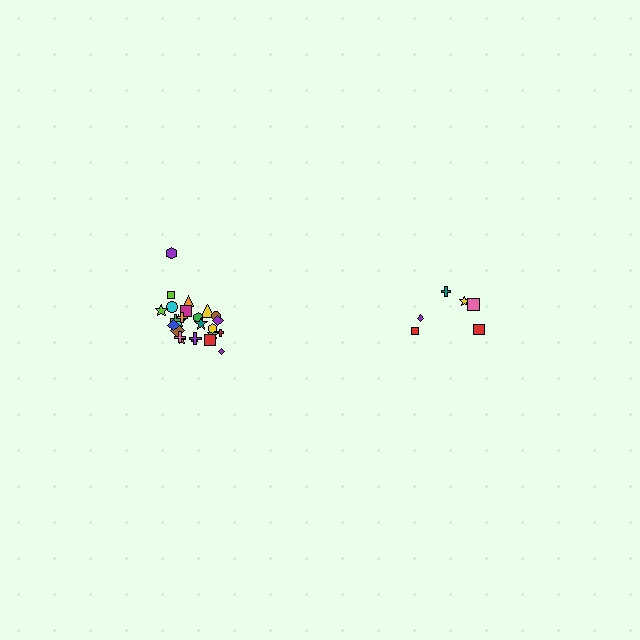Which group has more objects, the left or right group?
The left group.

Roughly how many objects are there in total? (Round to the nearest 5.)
Roughly 30 objects in total.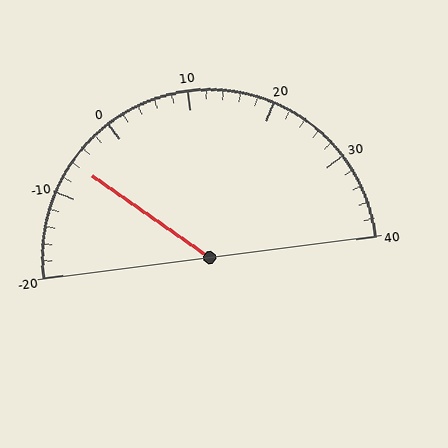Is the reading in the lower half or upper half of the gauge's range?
The reading is in the lower half of the range (-20 to 40).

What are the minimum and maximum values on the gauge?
The gauge ranges from -20 to 40.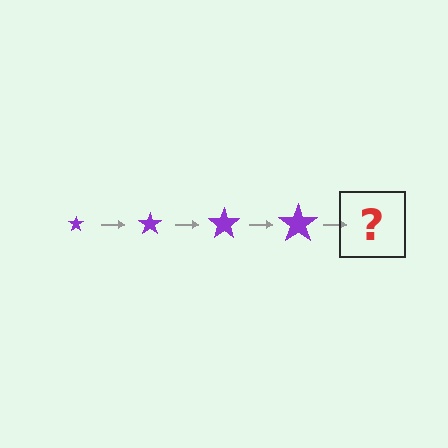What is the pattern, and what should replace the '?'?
The pattern is that the star gets progressively larger each step. The '?' should be a purple star, larger than the previous one.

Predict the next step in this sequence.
The next step is a purple star, larger than the previous one.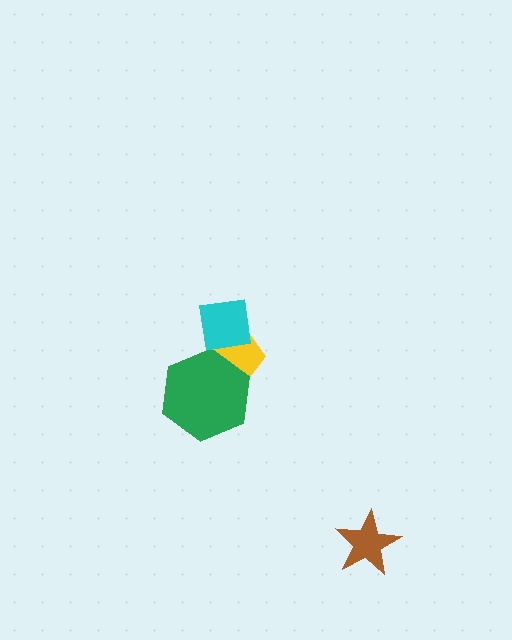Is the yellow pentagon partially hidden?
Yes, it is partially covered by another shape.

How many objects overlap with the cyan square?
1 object overlaps with the cyan square.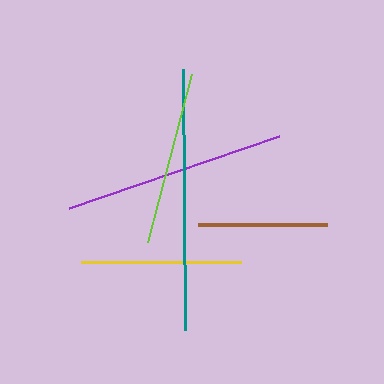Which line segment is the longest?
The teal line is the longest at approximately 261 pixels.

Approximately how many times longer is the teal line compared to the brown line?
The teal line is approximately 2.0 times the length of the brown line.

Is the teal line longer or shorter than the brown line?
The teal line is longer than the brown line.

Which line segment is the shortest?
The brown line is the shortest at approximately 129 pixels.